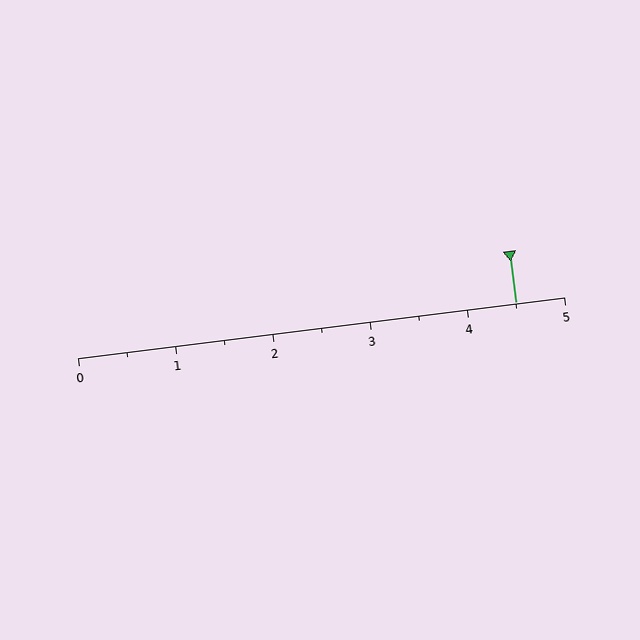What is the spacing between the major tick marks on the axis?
The major ticks are spaced 1 apart.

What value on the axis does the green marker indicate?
The marker indicates approximately 4.5.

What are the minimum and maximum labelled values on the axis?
The axis runs from 0 to 5.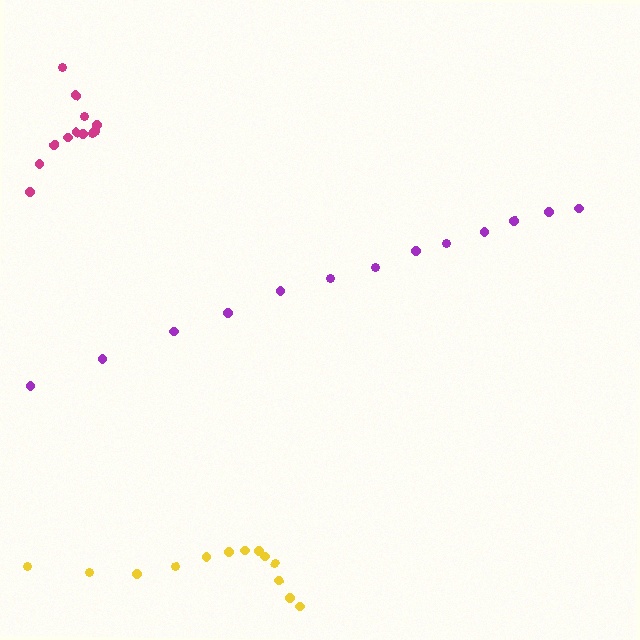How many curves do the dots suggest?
There are 3 distinct paths.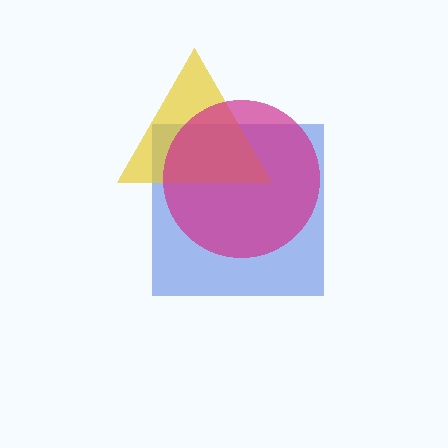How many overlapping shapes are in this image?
There are 3 overlapping shapes in the image.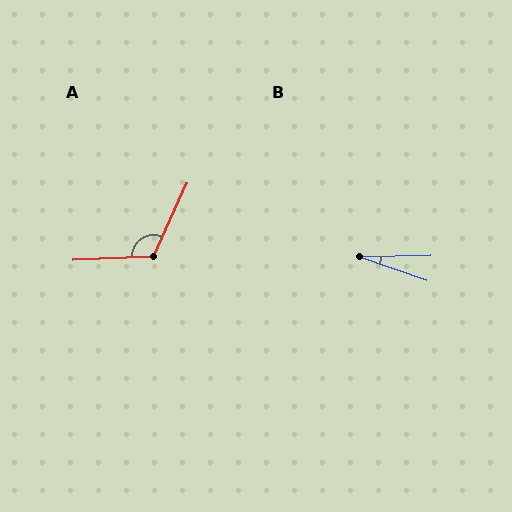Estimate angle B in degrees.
Approximately 20 degrees.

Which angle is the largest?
A, at approximately 117 degrees.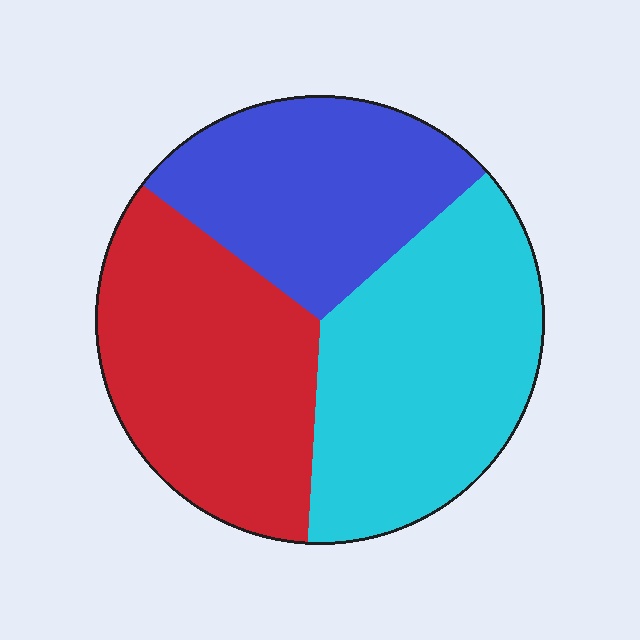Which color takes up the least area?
Blue, at roughly 30%.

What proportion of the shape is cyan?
Cyan covers roughly 35% of the shape.